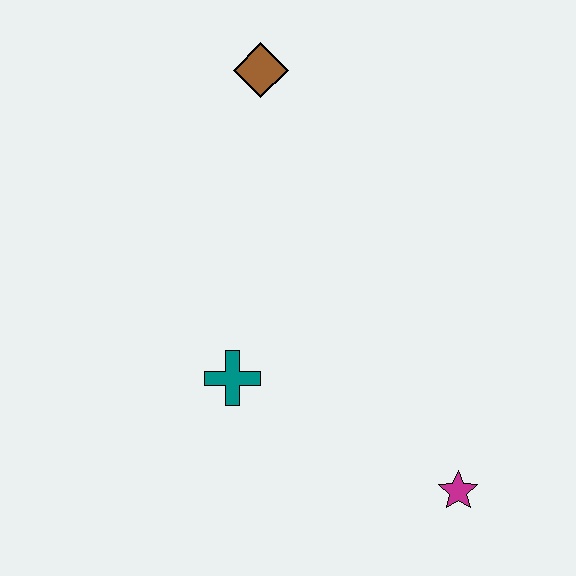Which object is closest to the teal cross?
The magenta star is closest to the teal cross.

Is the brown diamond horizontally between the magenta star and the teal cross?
Yes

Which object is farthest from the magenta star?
The brown diamond is farthest from the magenta star.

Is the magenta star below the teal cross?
Yes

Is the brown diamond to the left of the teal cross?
No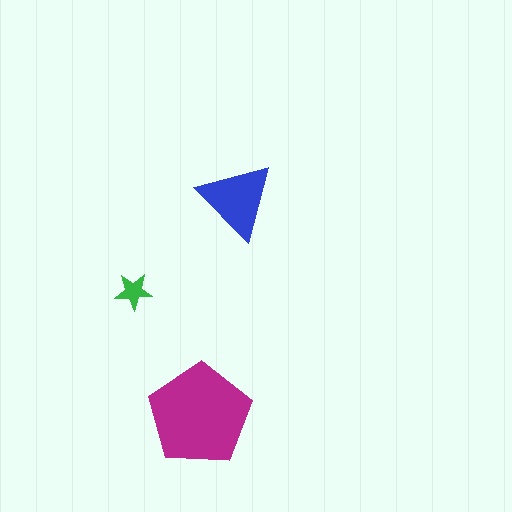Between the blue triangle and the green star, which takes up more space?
The blue triangle.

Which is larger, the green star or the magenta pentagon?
The magenta pentagon.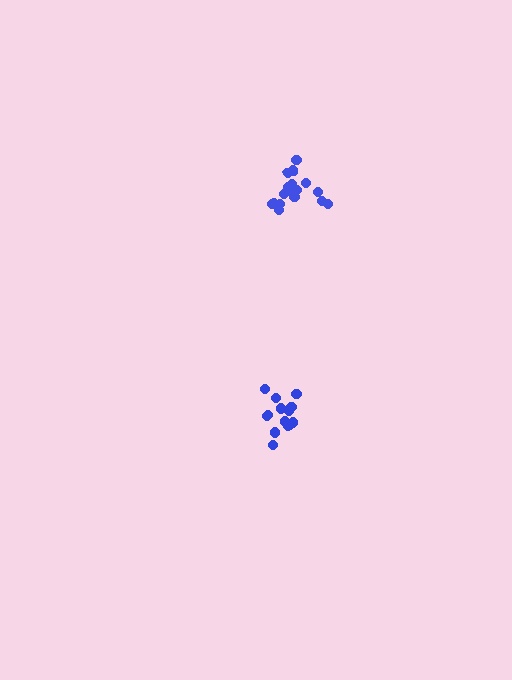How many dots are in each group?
Group 1: 15 dots, Group 2: 18 dots (33 total).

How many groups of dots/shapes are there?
There are 2 groups.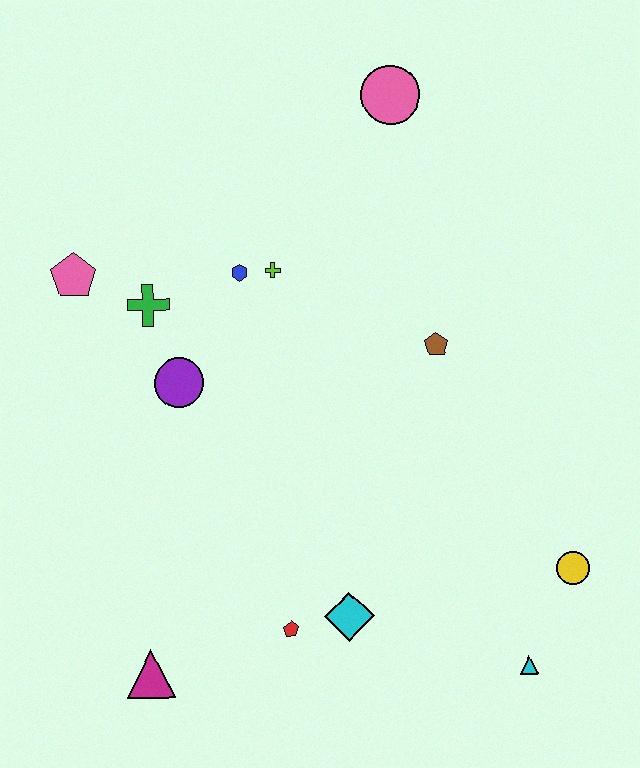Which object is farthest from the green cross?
The cyan triangle is farthest from the green cross.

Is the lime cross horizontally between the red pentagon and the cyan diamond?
No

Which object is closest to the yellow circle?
The cyan triangle is closest to the yellow circle.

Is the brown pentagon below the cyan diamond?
No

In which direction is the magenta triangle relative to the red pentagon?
The magenta triangle is to the left of the red pentagon.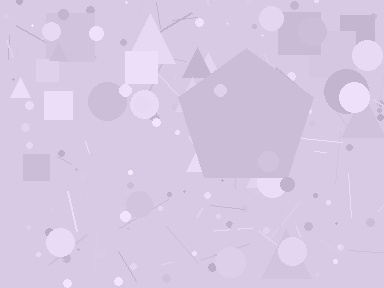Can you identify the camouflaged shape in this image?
The camouflaged shape is a pentagon.